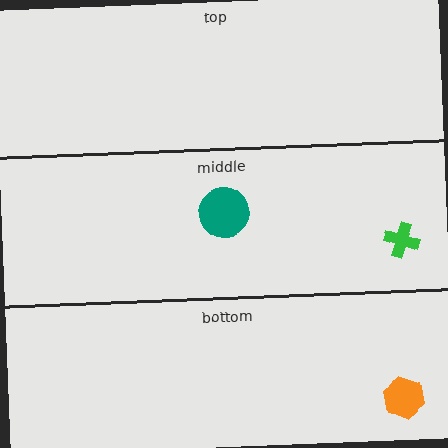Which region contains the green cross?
The middle region.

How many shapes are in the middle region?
2.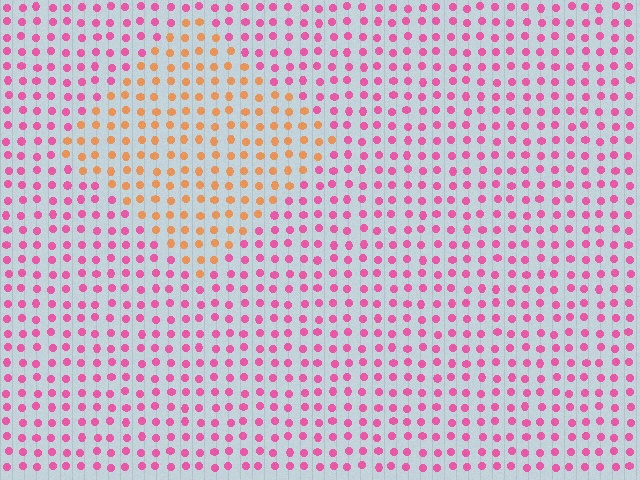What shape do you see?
I see a diamond.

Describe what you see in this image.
The image is filled with small pink elements in a uniform arrangement. A diamond-shaped region is visible where the elements are tinted to a slightly different hue, forming a subtle color boundary.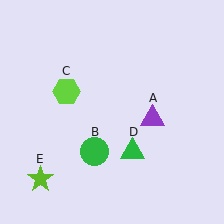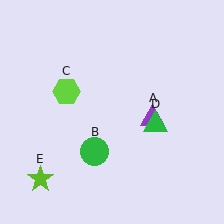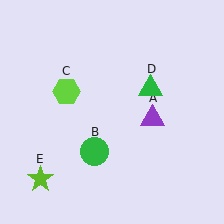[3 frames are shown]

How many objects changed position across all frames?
1 object changed position: green triangle (object D).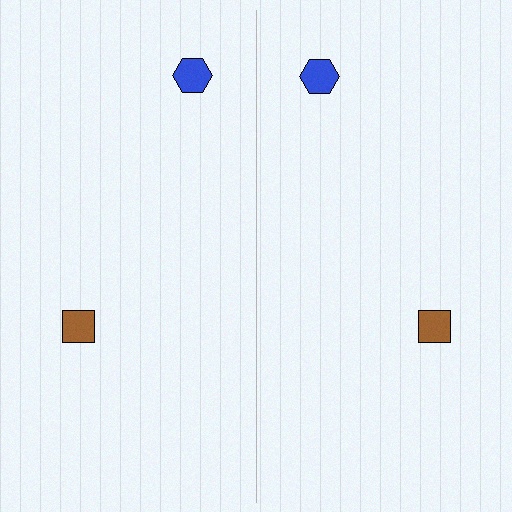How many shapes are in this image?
There are 4 shapes in this image.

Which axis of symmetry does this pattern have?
The pattern has a vertical axis of symmetry running through the center of the image.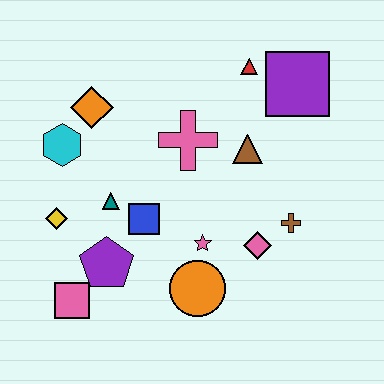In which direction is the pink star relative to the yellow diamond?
The pink star is to the right of the yellow diamond.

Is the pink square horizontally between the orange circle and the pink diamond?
No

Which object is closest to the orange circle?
The pink star is closest to the orange circle.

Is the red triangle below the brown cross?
No